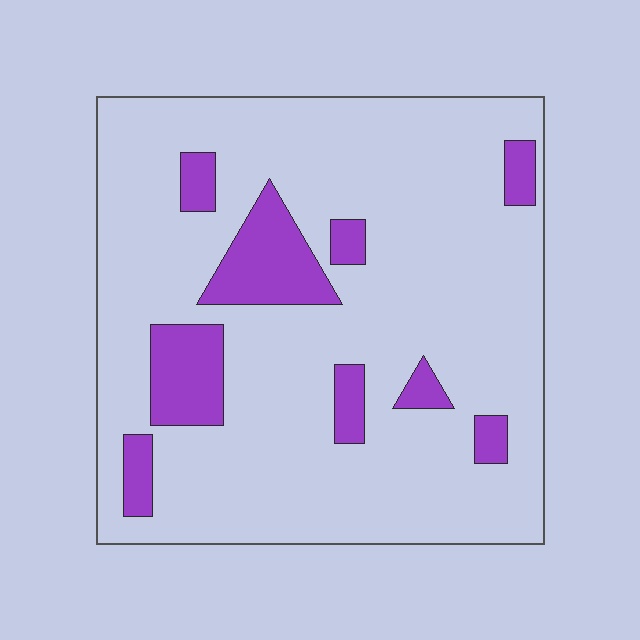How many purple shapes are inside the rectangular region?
9.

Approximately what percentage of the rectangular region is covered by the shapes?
Approximately 15%.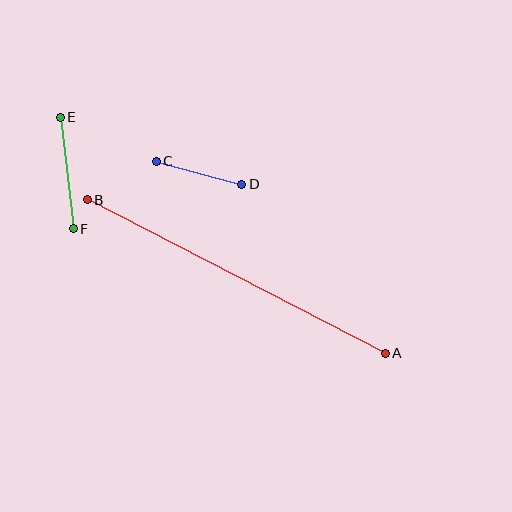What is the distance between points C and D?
The distance is approximately 88 pixels.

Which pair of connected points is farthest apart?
Points A and B are farthest apart.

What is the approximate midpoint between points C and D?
The midpoint is at approximately (199, 173) pixels.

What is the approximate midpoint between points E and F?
The midpoint is at approximately (67, 173) pixels.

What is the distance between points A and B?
The distance is approximately 335 pixels.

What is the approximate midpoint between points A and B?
The midpoint is at approximately (236, 276) pixels.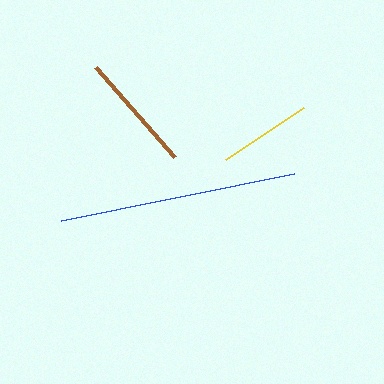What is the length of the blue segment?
The blue segment is approximately 237 pixels long.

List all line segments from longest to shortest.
From longest to shortest: blue, brown, yellow.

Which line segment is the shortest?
The yellow line is the shortest at approximately 94 pixels.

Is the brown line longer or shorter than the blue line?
The blue line is longer than the brown line.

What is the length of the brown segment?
The brown segment is approximately 120 pixels long.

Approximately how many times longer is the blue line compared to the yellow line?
The blue line is approximately 2.5 times the length of the yellow line.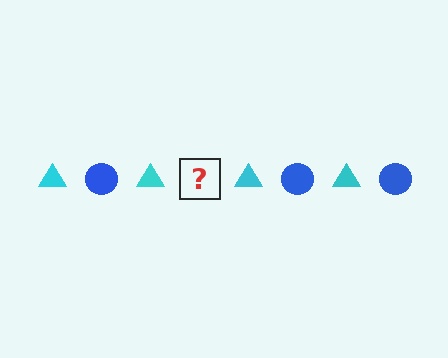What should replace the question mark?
The question mark should be replaced with a blue circle.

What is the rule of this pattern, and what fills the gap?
The rule is that the pattern alternates between cyan triangle and blue circle. The gap should be filled with a blue circle.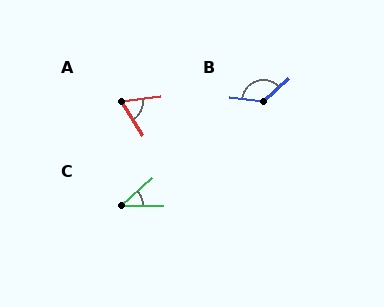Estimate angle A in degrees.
Approximately 65 degrees.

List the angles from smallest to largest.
C (41°), A (65°), B (130°).